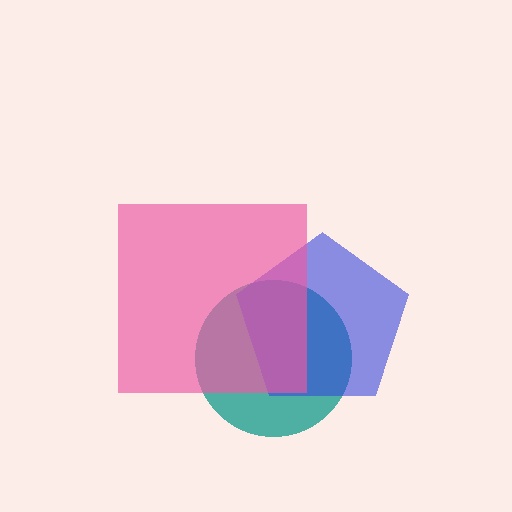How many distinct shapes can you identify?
There are 3 distinct shapes: a teal circle, a blue pentagon, a pink square.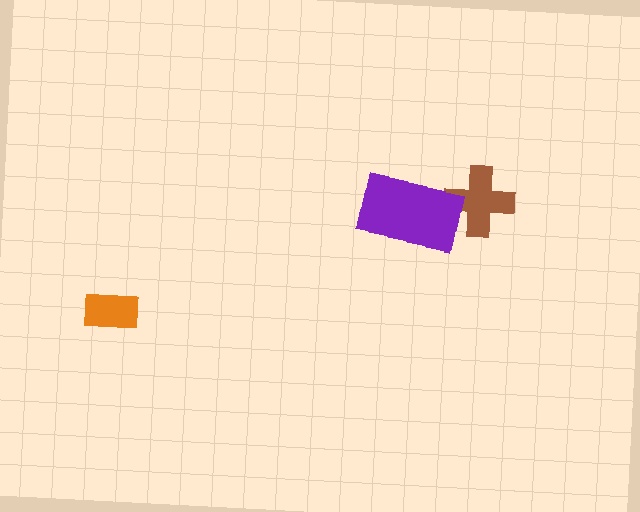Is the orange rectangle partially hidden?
No, no other shape covers it.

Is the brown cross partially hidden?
Yes, it is partially covered by another shape.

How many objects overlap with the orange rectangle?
0 objects overlap with the orange rectangle.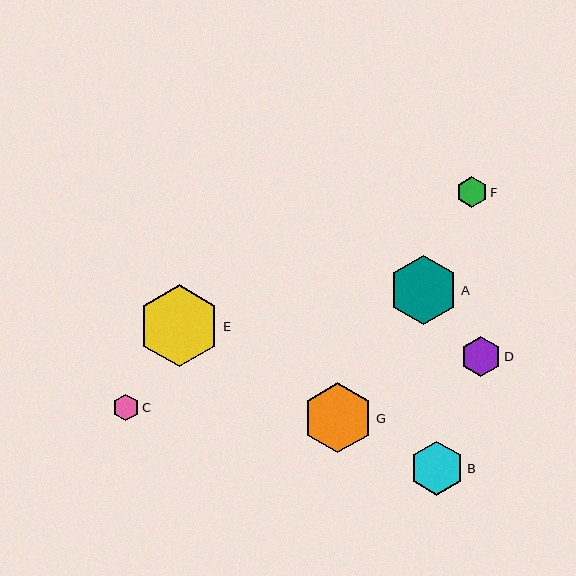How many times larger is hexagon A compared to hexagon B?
Hexagon A is approximately 1.3 times the size of hexagon B.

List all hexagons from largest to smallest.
From largest to smallest: E, G, A, B, D, F, C.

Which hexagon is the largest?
Hexagon E is the largest with a size of approximately 81 pixels.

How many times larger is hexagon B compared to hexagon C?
Hexagon B is approximately 2.0 times the size of hexagon C.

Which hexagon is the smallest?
Hexagon C is the smallest with a size of approximately 27 pixels.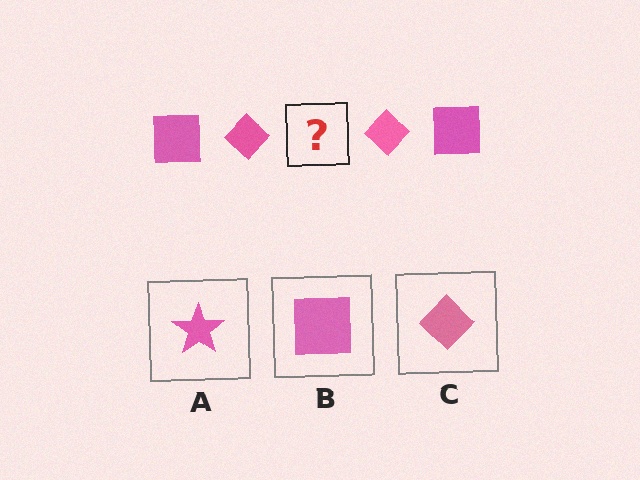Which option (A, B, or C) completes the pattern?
B.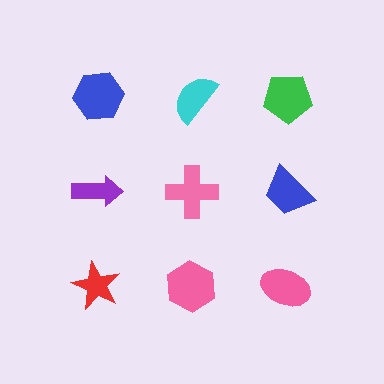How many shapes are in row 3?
3 shapes.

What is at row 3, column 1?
A red star.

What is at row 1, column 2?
A cyan semicircle.